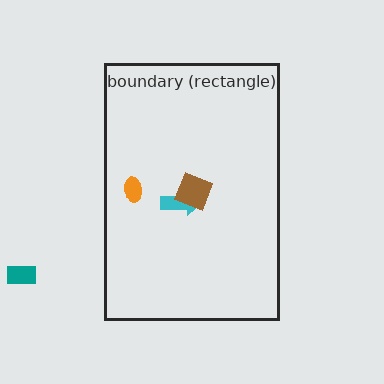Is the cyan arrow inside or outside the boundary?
Inside.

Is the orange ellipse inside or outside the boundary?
Inside.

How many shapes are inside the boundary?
3 inside, 1 outside.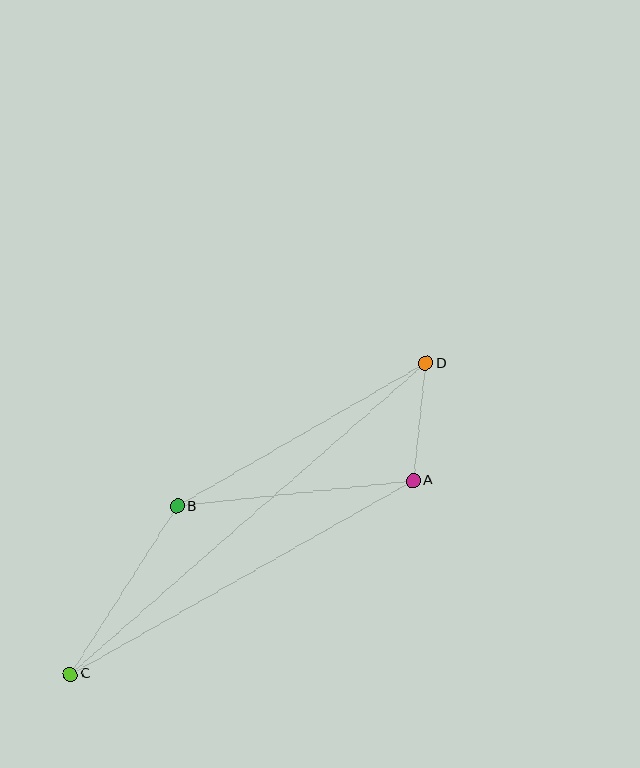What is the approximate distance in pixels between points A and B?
The distance between A and B is approximately 238 pixels.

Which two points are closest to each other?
Points A and D are closest to each other.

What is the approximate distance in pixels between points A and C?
The distance between A and C is approximately 394 pixels.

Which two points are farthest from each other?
Points C and D are farthest from each other.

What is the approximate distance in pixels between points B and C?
The distance between B and C is approximately 199 pixels.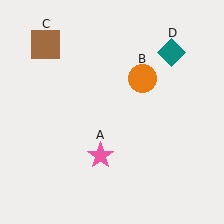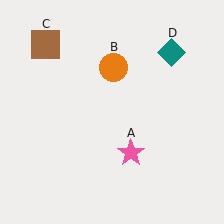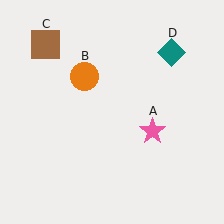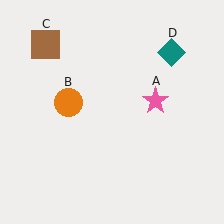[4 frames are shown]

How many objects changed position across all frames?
2 objects changed position: pink star (object A), orange circle (object B).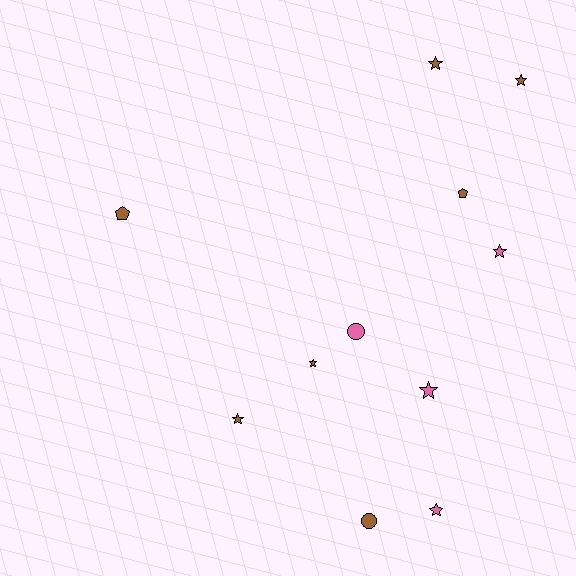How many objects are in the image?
There are 11 objects.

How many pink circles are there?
There is 1 pink circle.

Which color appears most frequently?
Brown, with 7 objects.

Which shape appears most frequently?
Star, with 7 objects.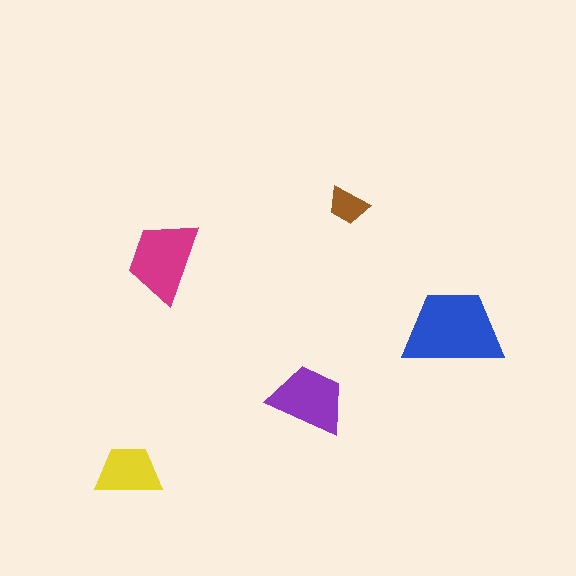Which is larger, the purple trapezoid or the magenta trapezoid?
The magenta one.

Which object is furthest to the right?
The blue trapezoid is rightmost.